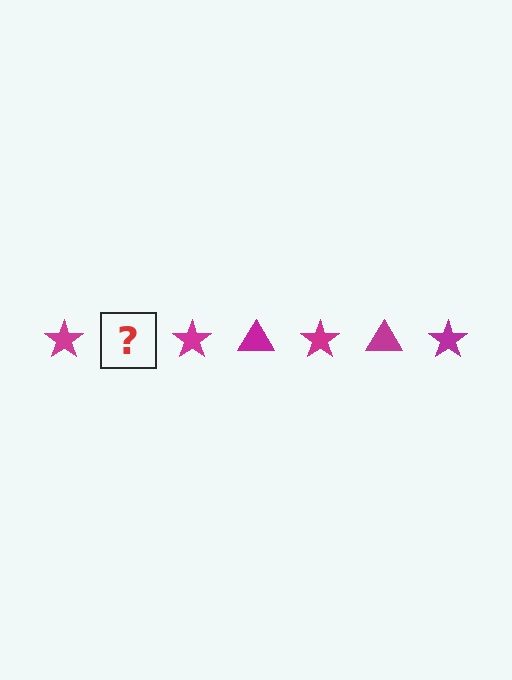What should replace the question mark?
The question mark should be replaced with a magenta triangle.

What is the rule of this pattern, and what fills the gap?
The rule is that the pattern cycles through star, triangle shapes in magenta. The gap should be filled with a magenta triangle.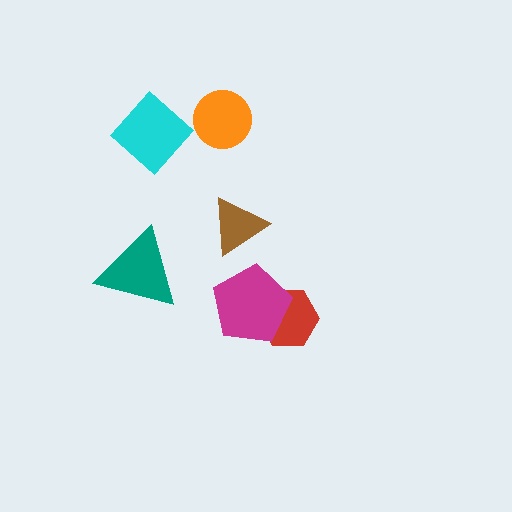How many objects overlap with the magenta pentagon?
1 object overlaps with the magenta pentagon.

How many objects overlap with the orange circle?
0 objects overlap with the orange circle.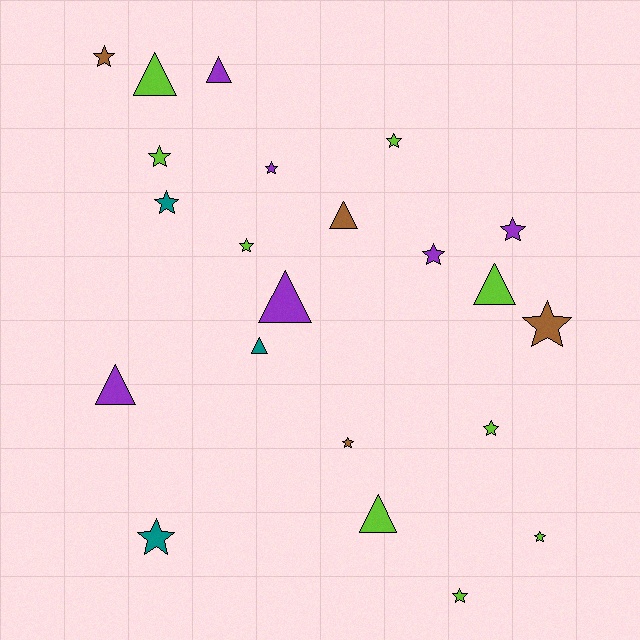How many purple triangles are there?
There are 3 purple triangles.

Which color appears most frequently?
Lime, with 9 objects.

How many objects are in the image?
There are 22 objects.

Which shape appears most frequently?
Star, with 14 objects.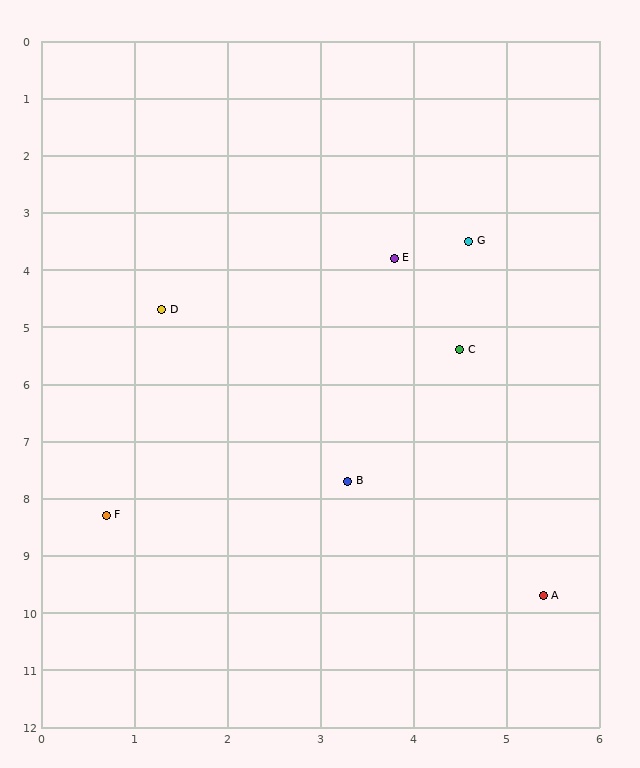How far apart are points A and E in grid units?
Points A and E are about 6.1 grid units apart.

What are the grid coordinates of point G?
Point G is at approximately (4.6, 3.5).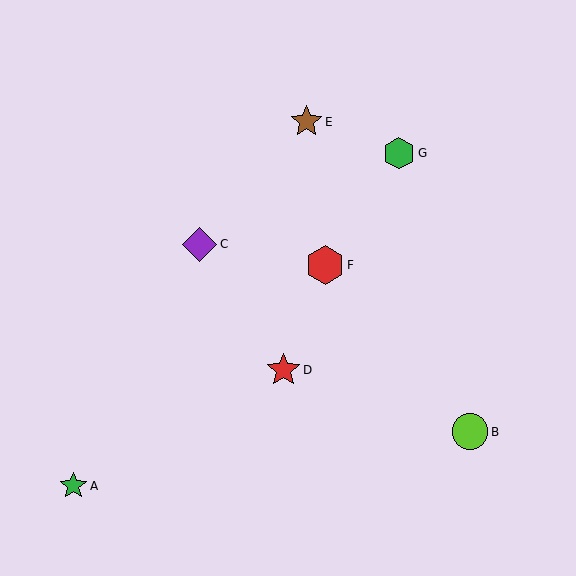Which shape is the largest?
The red hexagon (labeled F) is the largest.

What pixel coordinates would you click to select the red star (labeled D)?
Click at (284, 370) to select the red star D.